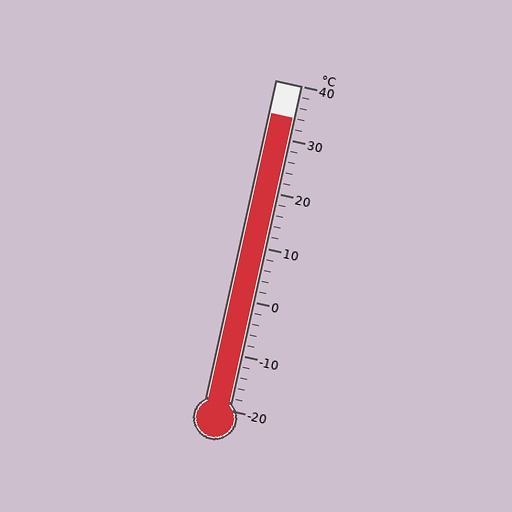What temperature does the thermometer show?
The thermometer shows approximately 34°C.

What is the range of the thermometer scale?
The thermometer scale ranges from -20°C to 40°C.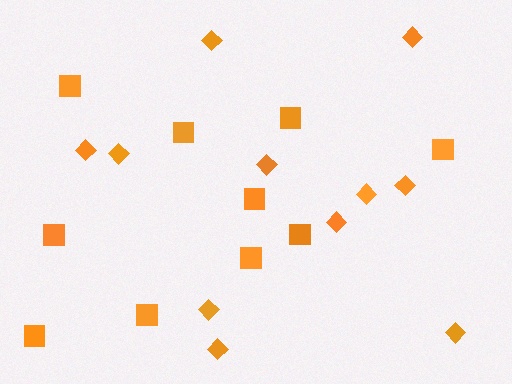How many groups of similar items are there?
There are 2 groups: one group of squares (10) and one group of diamonds (11).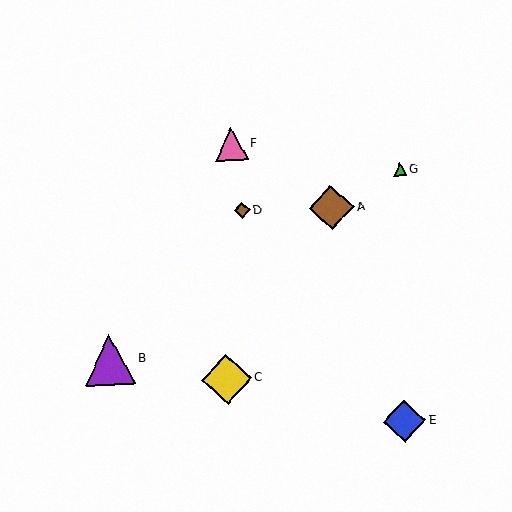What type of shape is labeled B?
Shape B is a purple triangle.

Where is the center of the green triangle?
The center of the green triangle is at (400, 169).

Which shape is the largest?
The purple triangle (labeled B) is the largest.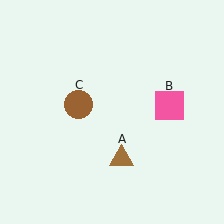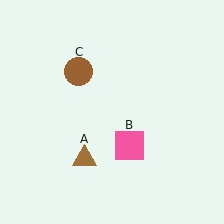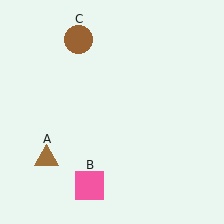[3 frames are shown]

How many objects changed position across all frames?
3 objects changed position: brown triangle (object A), pink square (object B), brown circle (object C).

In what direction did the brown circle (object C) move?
The brown circle (object C) moved up.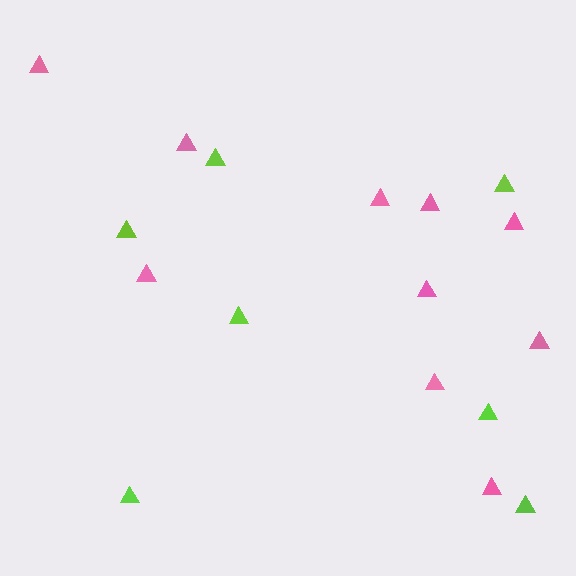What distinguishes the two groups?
There are 2 groups: one group of lime triangles (7) and one group of pink triangles (10).